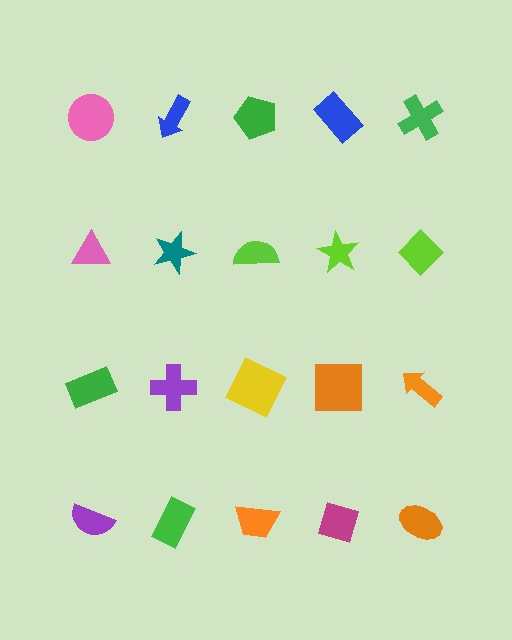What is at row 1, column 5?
A green cross.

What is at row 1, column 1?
A pink circle.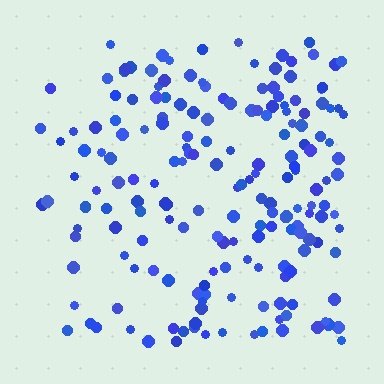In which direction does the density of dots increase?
From left to right, with the right side densest.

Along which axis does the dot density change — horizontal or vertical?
Horizontal.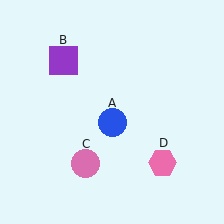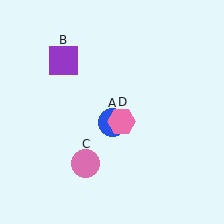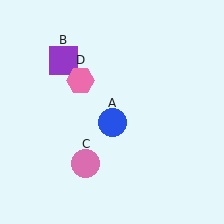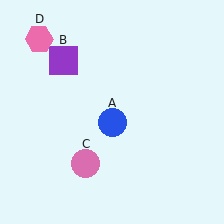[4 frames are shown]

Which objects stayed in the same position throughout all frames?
Blue circle (object A) and purple square (object B) and pink circle (object C) remained stationary.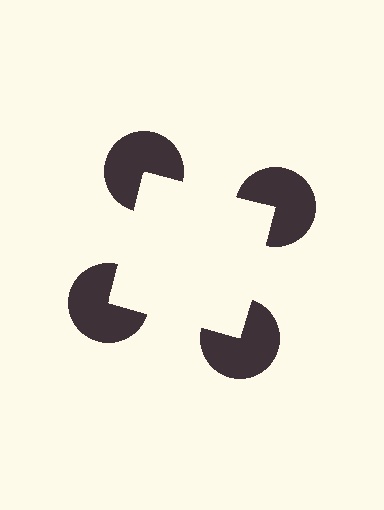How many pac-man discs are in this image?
There are 4 — one at each vertex of the illusory square.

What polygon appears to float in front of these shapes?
An illusory square — its edges are inferred from the aligned wedge cuts in the pac-man discs, not physically drawn.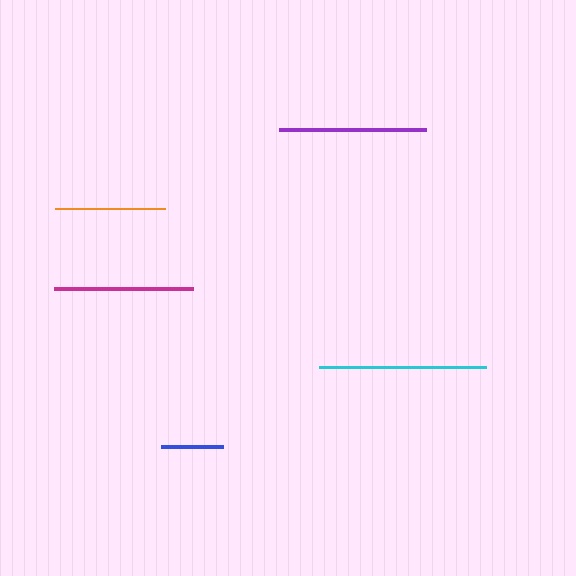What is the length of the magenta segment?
The magenta segment is approximately 139 pixels long.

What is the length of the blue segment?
The blue segment is approximately 62 pixels long.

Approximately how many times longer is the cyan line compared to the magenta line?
The cyan line is approximately 1.2 times the length of the magenta line.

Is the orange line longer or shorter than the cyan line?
The cyan line is longer than the orange line.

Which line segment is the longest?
The cyan line is the longest at approximately 167 pixels.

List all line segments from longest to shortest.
From longest to shortest: cyan, purple, magenta, orange, blue.